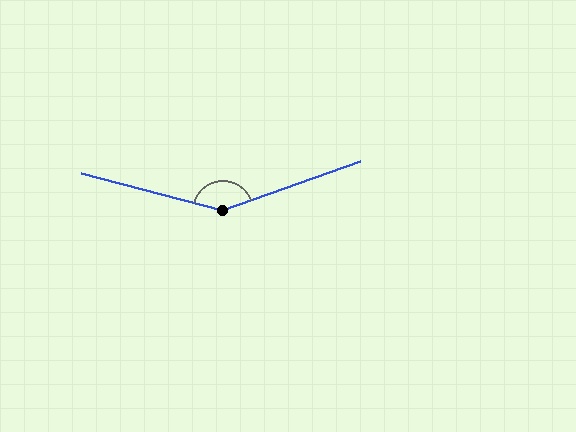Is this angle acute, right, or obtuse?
It is obtuse.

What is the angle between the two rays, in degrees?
Approximately 146 degrees.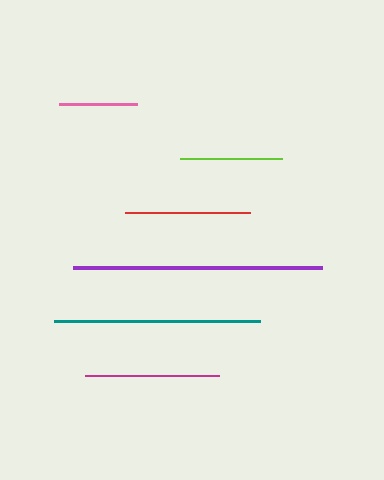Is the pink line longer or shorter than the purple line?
The purple line is longer than the pink line.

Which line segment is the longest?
The purple line is the longest at approximately 249 pixels.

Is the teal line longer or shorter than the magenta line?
The teal line is longer than the magenta line.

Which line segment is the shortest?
The pink line is the shortest at approximately 78 pixels.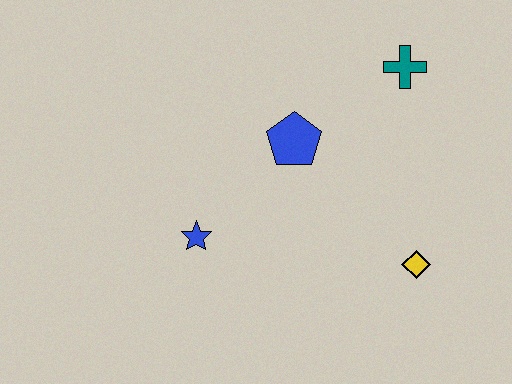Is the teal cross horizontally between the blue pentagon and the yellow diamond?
Yes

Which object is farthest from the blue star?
The teal cross is farthest from the blue star.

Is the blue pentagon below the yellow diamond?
No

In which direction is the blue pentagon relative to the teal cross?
The blue pentagon is to the left of the teal cross.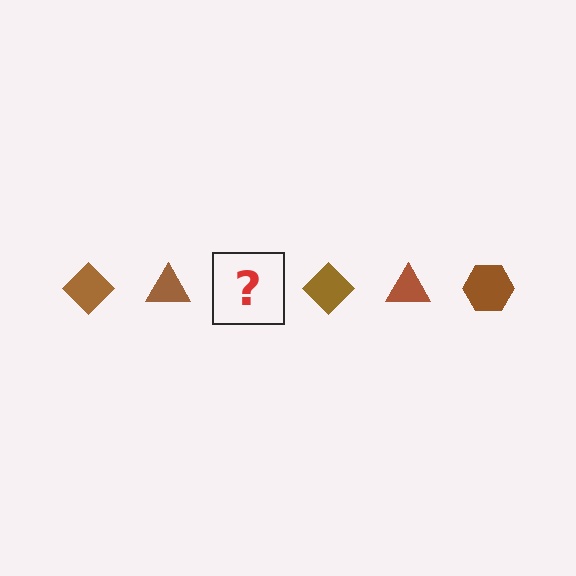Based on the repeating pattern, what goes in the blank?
The blank should be a brown hexagon.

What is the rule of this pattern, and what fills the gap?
The rule is that the pattern cycles through diamond, triangle, hexagon shapes in brown. The gap should be filled with a brown hexagon.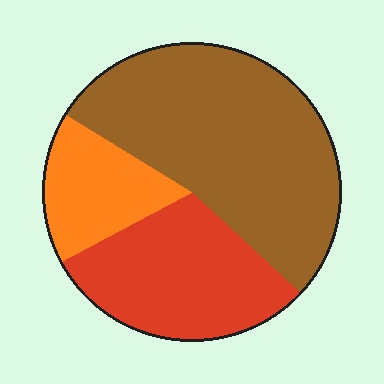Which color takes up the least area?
Orange, at roughly 15%.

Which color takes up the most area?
Brown, at roughly 55%.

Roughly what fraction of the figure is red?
Red takes up about one third (1/3) of the figure.